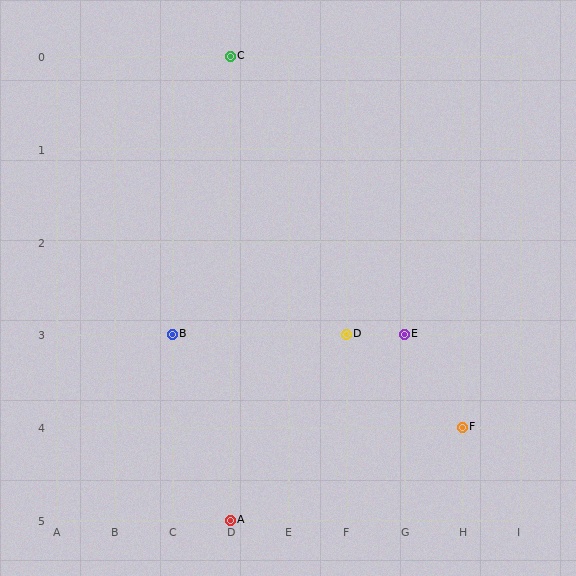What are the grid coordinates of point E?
Point E is at grid coordinates (G, 3).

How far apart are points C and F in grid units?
Points C and F are 4 columns and 4 rows apart (about 5.7 grid units diagonally).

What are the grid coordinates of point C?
Point C is at grid coordinates (D, 0).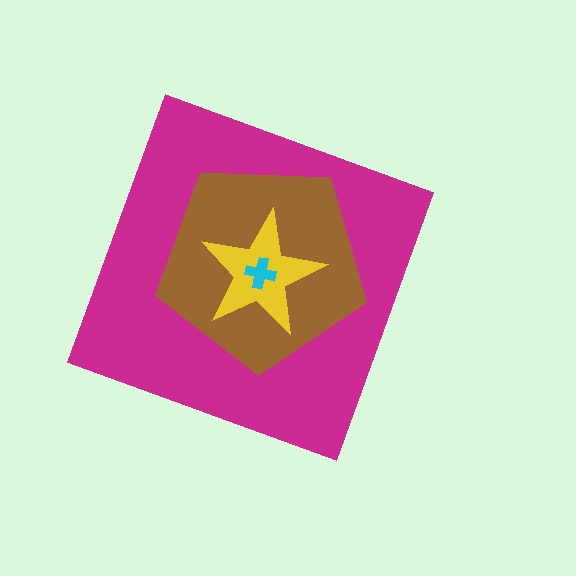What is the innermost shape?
The cyan cross.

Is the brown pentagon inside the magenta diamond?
Yes.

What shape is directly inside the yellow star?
The cyan cross.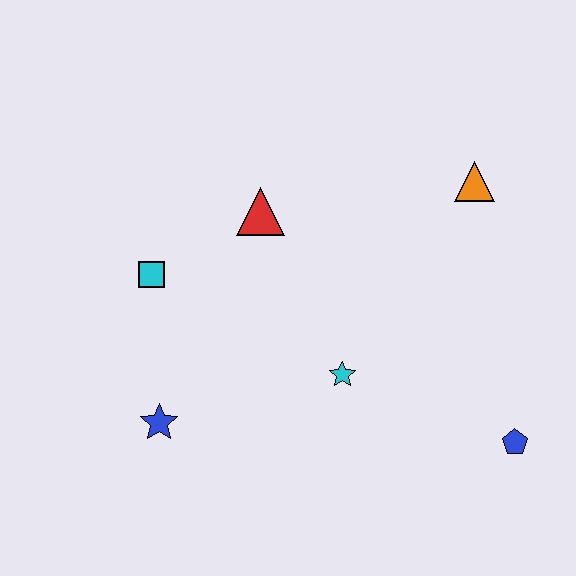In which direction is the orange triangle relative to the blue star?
The orange triangle is to the right of the blue star.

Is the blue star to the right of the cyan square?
Yes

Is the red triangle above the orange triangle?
No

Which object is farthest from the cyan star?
The orange triangle is farthest from the cyan star.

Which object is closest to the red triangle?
The cyan square is closest to the red triangle.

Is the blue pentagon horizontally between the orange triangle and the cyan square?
No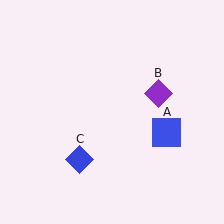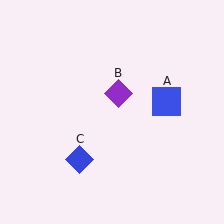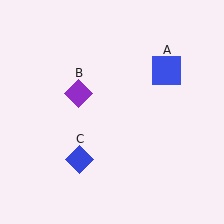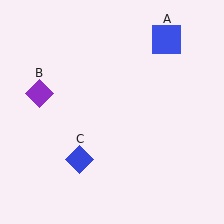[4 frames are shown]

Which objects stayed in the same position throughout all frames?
Blue diamond (object C) remained stationary.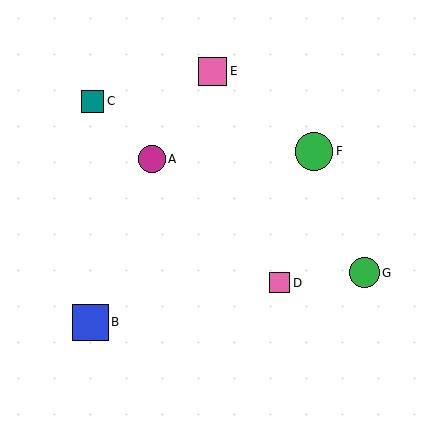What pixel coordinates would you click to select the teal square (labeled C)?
Click at (92, 101) to select the teal square C.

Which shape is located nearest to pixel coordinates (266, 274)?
The pink square (labeled D) at (280, 283) is nearest to that location.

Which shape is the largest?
The green circle (labeled F) is the largest.